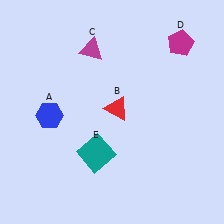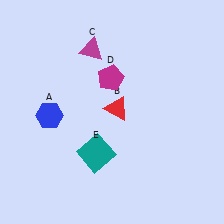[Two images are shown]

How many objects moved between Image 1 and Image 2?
1 object moved between the two images.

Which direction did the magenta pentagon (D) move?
The magenta pentagon (D) moved left.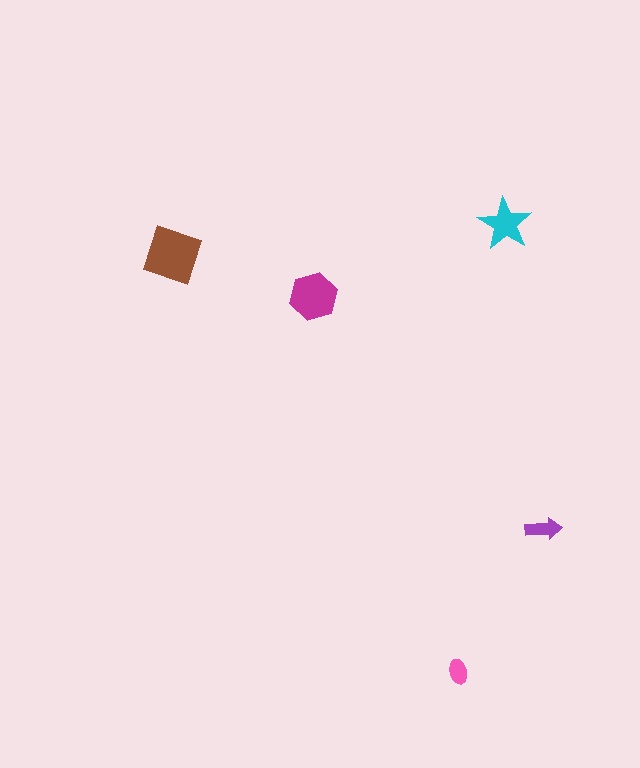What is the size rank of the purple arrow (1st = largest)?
4th.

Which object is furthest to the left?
The brown diamond is leftmost.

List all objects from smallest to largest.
The pink ellipse, the purple arrow, the cyan star, the magenta hexagon, the brown diamond.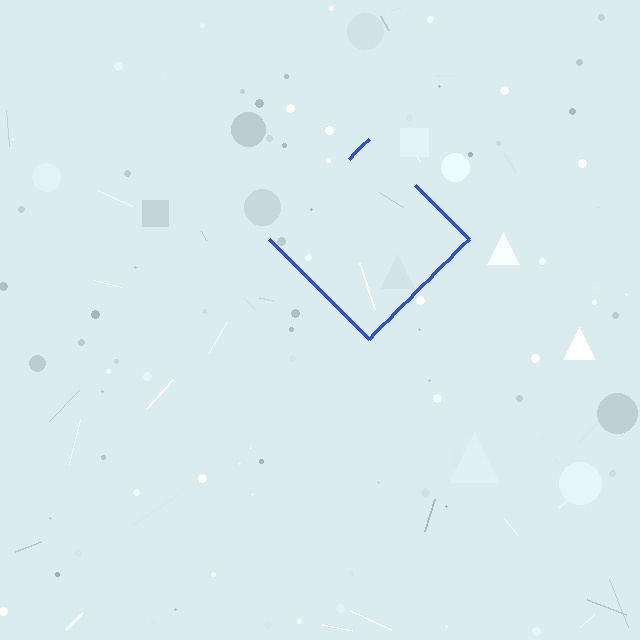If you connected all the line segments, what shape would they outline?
They would outline a diamond.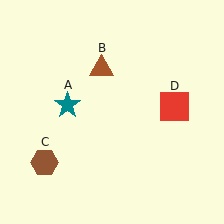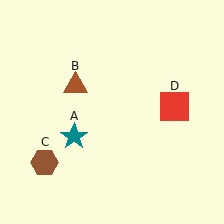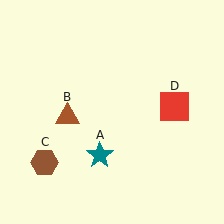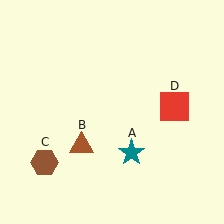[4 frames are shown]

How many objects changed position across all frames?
2 objects changed position: teal star (object A), brown triangle (object B).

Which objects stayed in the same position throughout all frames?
Brown hexagon (object C) and red square (object D) remained stationary.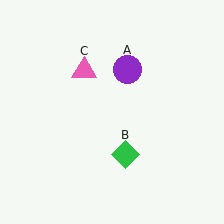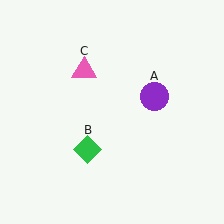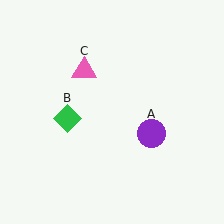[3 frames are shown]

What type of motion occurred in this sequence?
The purple circle (object A), green diamond (object B) rotated clockwise around the center of the scene.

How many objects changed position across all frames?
2 objects changed position: purple circle (object A), green diamond (object B).